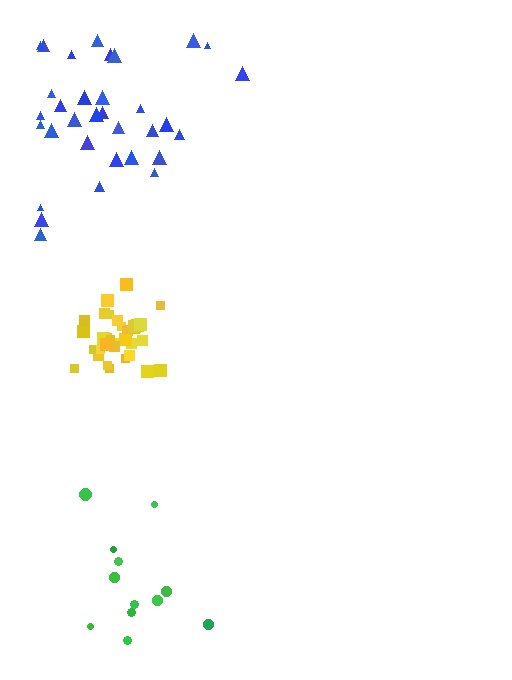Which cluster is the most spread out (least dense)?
Green.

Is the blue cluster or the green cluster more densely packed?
Blue.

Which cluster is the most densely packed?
Yellow.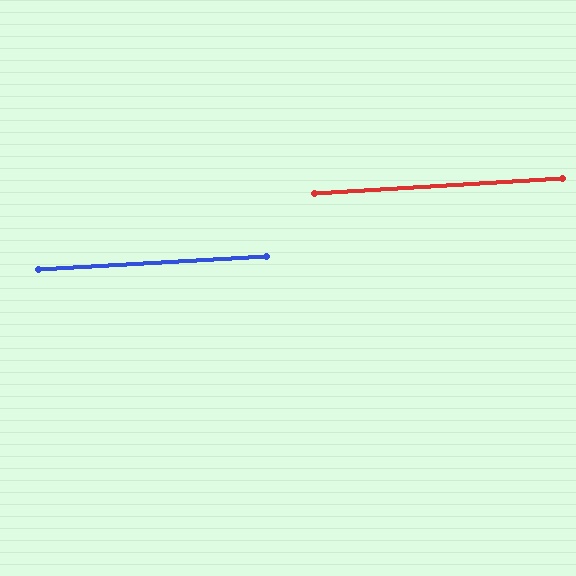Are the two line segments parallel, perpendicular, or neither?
Parallel — their directions differ by only 0.2°.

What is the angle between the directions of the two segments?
Approximately 0 degrees.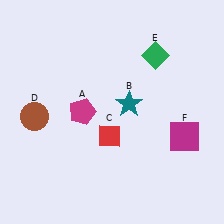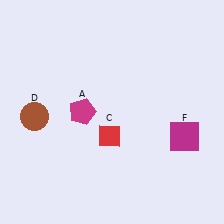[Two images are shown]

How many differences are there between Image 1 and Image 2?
There are 2 differences between the two images.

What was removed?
The green diamond (E), the teal star (B) were removed in Image 2.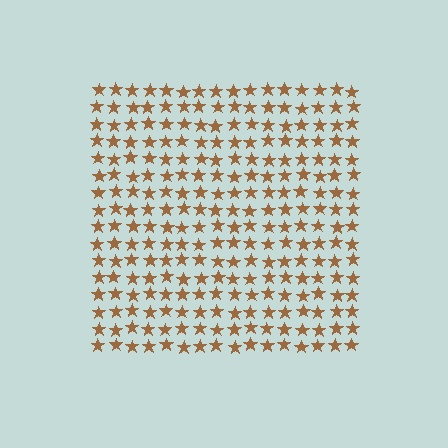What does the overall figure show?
The overall figure shows a square.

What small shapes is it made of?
It is made of small stars.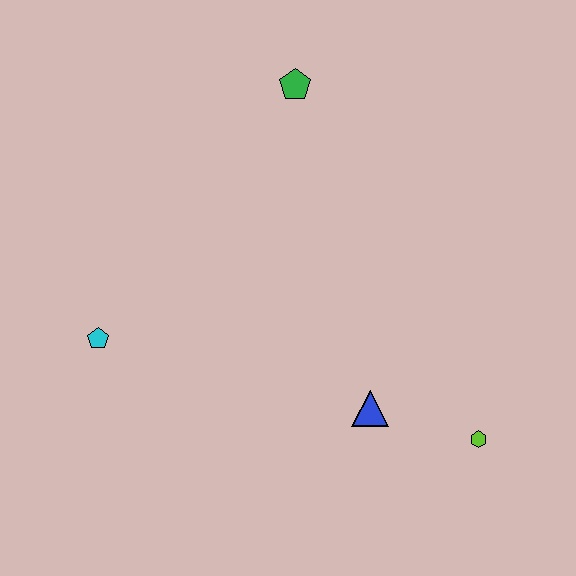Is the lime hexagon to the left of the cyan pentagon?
No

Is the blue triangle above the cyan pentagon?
No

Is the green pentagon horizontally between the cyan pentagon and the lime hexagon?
Yes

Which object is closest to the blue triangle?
The lime hexagon is closest to the blue triangle.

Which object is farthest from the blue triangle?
The green pentagon is farthest from the blue triangle.